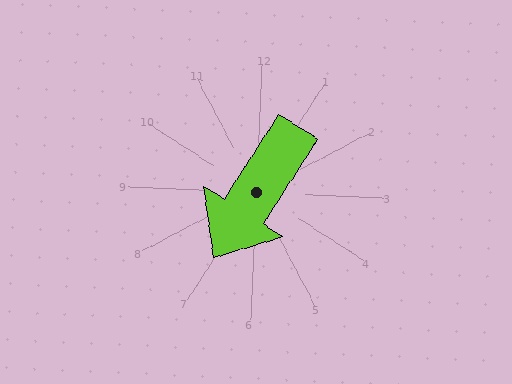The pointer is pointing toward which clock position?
Roughly 7 o'clock.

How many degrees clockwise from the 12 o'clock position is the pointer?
Approximately 211 degrees.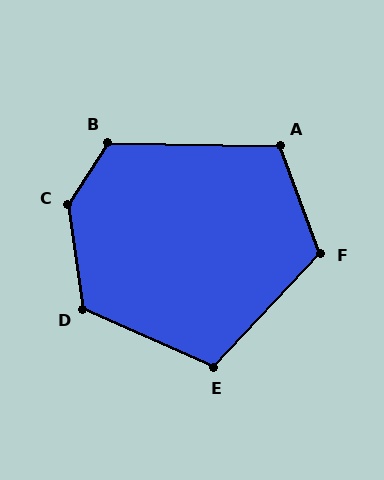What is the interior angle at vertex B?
Approximately 121 degrees (obtuse).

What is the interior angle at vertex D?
Approximately 122 degrees (obtuse).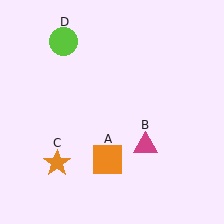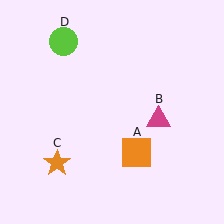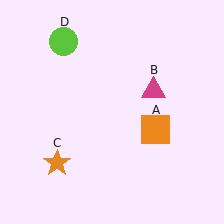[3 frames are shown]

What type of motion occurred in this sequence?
The orange square (object A), magenta triangle (object B) rotated counterclockwise around the center of the scene.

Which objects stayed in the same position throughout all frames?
Orange star (object C) and lime circle (object D) remained stationary.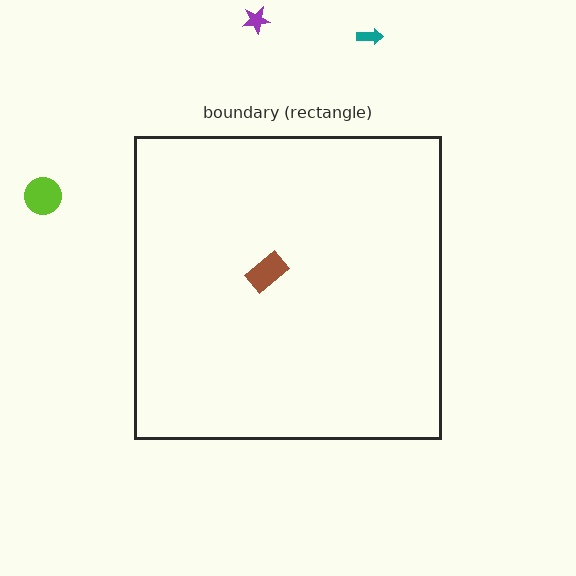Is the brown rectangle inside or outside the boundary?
Inside.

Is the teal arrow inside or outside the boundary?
Outside.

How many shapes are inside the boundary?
1 inside, 3 outside.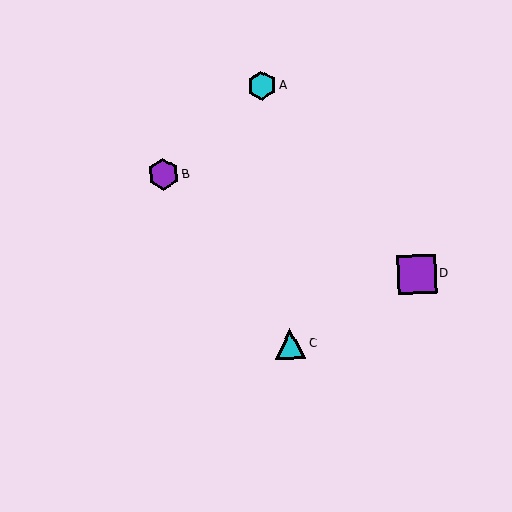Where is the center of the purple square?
The center of the purple square is at (417, 274).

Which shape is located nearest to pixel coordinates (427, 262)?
The purple square (labeled D) at (417, 274) is nearest to that location.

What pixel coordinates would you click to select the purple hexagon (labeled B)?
Click at (163, 174) to select the purple hexagon B.